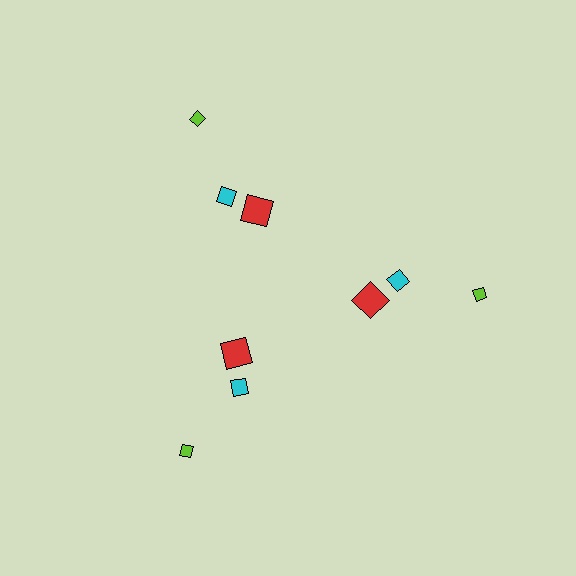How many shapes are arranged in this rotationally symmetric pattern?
There are 9 shapes, arranged in 3 groups of 3.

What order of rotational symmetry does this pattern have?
This pattern has 3-fold rotational symmetry.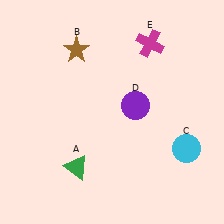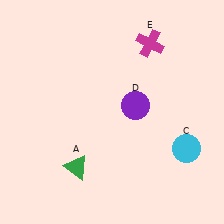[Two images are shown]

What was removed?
The brown star (B) was removed in Image 2.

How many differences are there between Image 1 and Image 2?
There is 1 difference between the two images.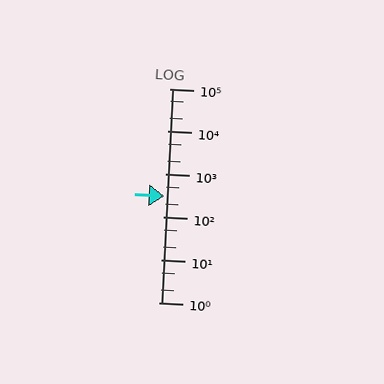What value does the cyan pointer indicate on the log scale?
The pointer indicates approximately 300.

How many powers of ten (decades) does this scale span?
The scale spans 5 decades, from 1 to 100000.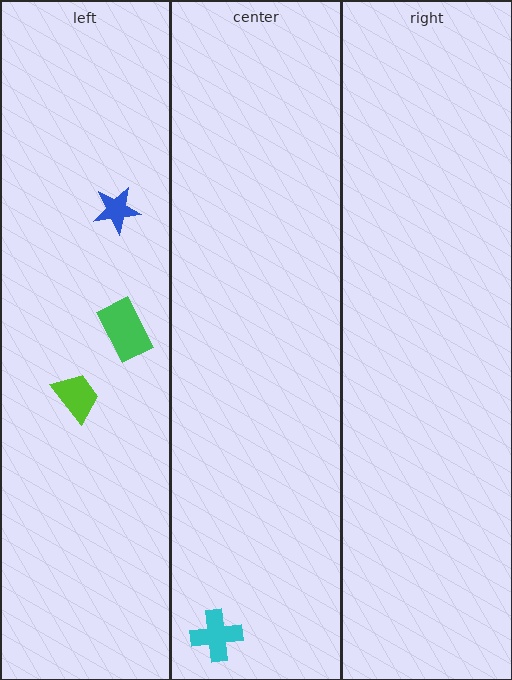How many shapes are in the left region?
3.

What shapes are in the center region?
The cyan cross.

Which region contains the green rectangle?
The left region.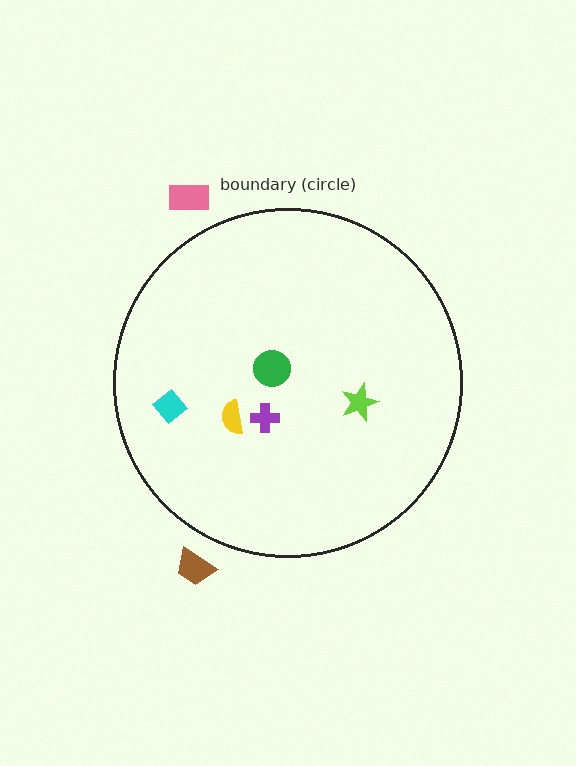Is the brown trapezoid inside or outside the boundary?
Outside.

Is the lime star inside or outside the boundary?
Inside.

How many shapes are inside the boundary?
5 inside, 2 outside.